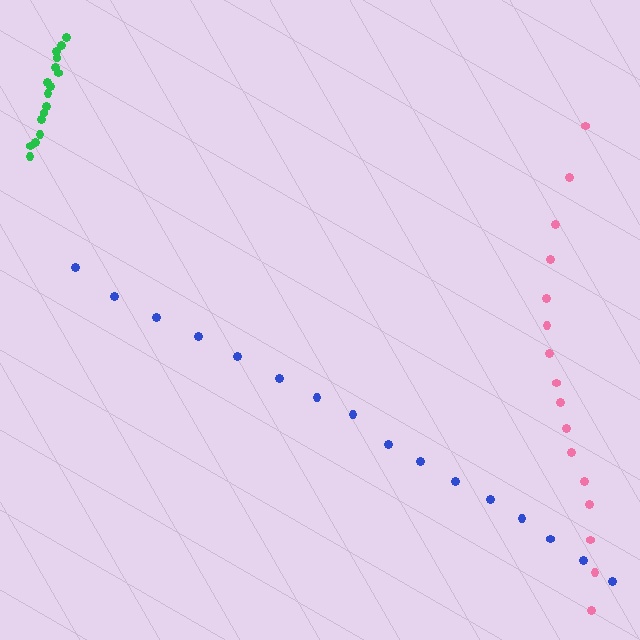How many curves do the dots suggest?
There are 3 distinct paths.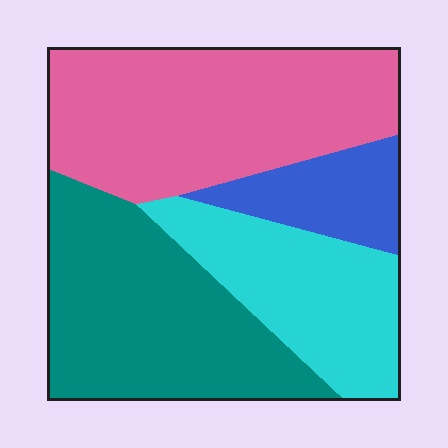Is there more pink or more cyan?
Pink.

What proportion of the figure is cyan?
Cyan covers around 20% of the figure.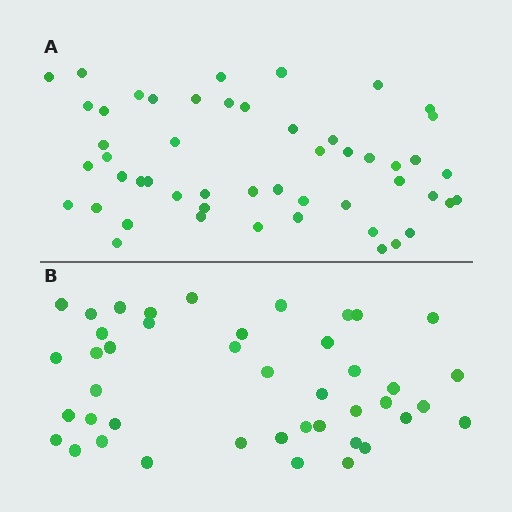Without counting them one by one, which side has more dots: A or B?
Region A (the top region) has more dots.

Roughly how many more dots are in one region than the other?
Region A has roughly 8 or so more dots than region B.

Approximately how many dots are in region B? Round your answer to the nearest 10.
About 40 dots. (The exact count is 43, which rounds to 40.)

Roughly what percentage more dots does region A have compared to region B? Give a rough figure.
About 20% more.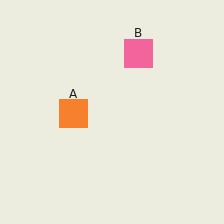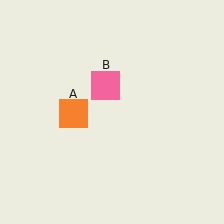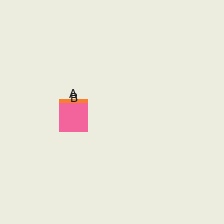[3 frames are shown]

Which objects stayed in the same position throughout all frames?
Orange square (object A) remained stationary.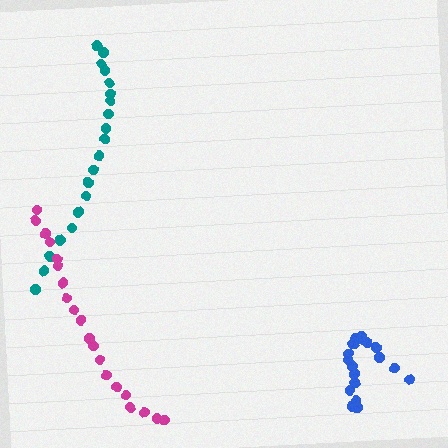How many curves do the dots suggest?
There are 3 distinct paths.